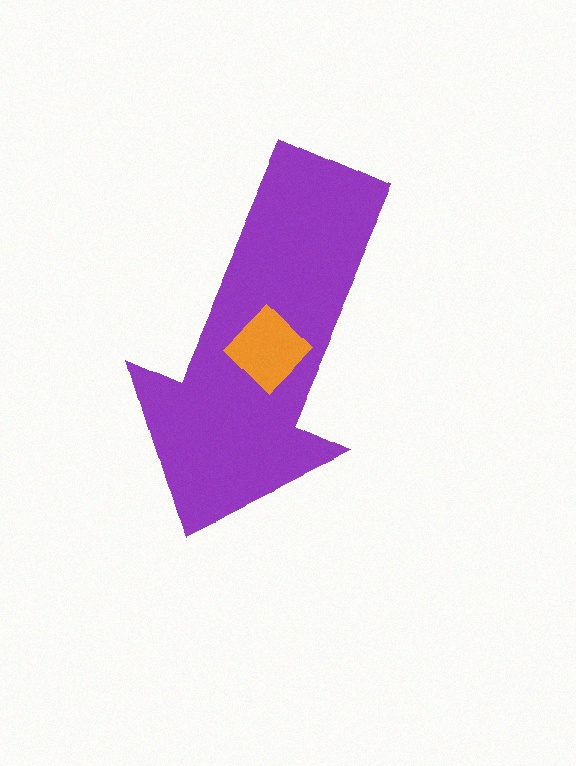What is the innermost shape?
The orange diamond.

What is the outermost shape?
The purple arrow.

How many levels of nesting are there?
2.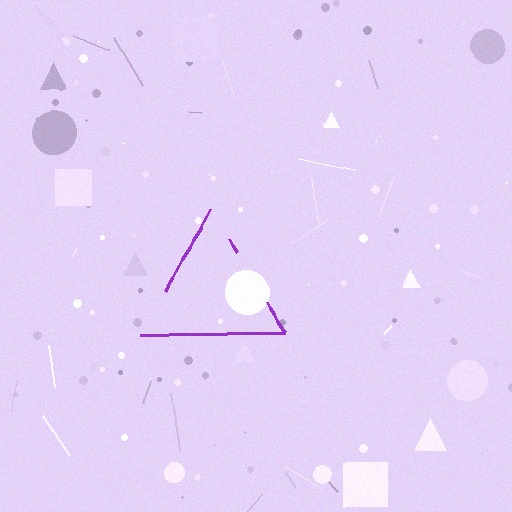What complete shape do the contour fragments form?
The contour fragments form a triangle.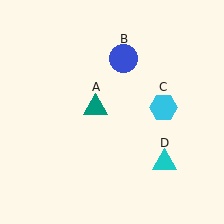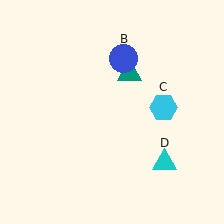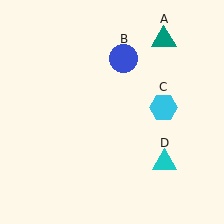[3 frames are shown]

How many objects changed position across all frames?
1 object changed position: teal triangle (object A).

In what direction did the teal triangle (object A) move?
The teal triangle (object A) moved up and to the right.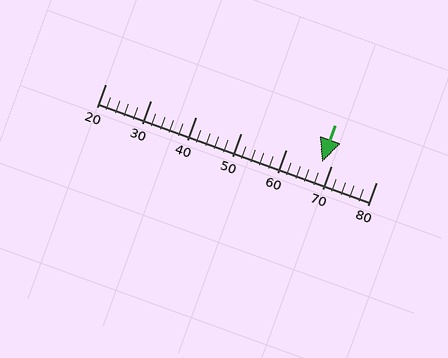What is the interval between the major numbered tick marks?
The major tick marks are spaced 10 units apart.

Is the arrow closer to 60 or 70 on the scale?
The arrow is closer to 70.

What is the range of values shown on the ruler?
The ruler shows values from 20 to 80.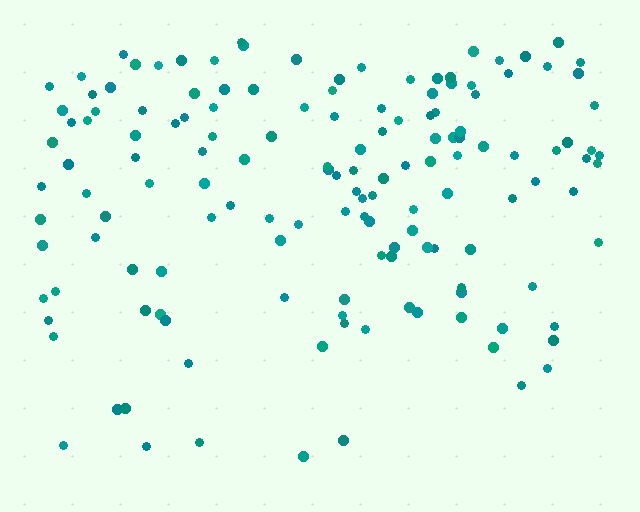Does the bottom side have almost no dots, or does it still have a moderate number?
Still a moderate number, just noticeably fewer than the top.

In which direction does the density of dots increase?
From bottom to top, with the top side densest.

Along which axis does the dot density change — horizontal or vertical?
Vertical.